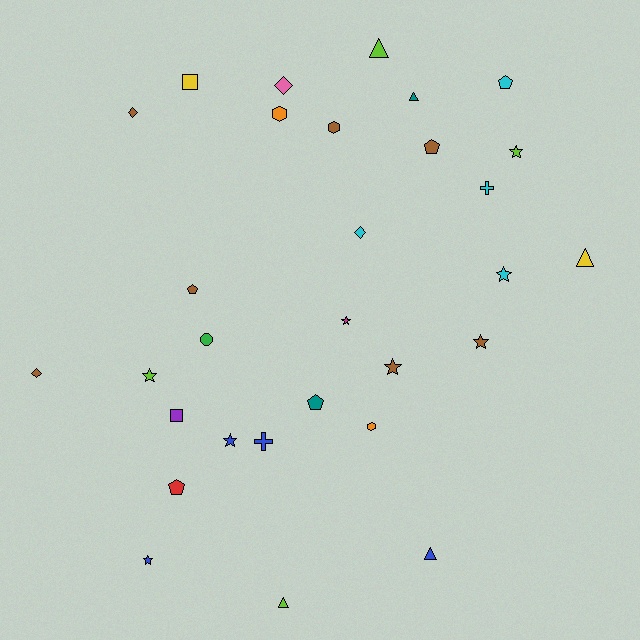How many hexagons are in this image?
There are 3 hexagons.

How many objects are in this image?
There are 30 objects.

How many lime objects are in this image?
There are 4 lime objects.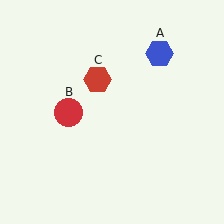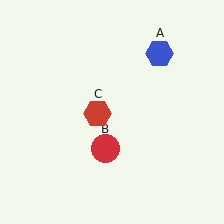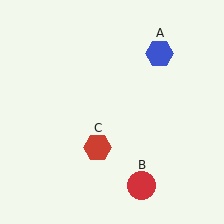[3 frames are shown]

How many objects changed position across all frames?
2 objects changed position: red circle (object B), red hexagon (object C).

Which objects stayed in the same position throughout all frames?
Blue hexagon (object A) remained stationary.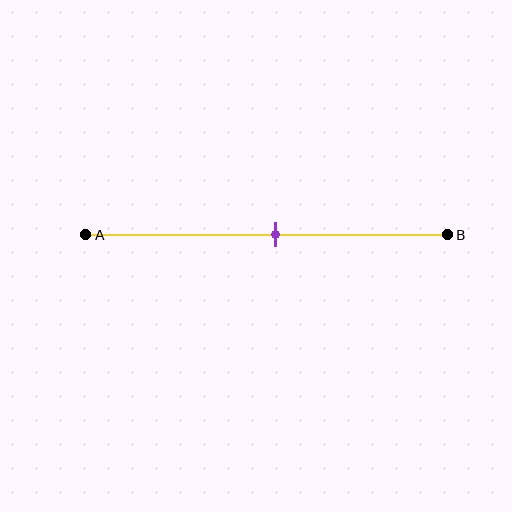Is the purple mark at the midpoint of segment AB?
Yes, the mark is approximately at the midpoint.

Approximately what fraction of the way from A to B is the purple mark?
The purple mark is approximately 50% of the way from A to B.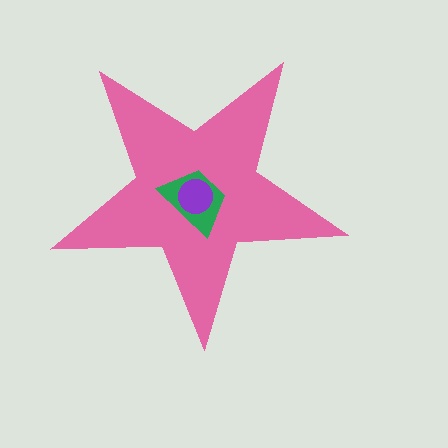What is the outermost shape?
The pink star.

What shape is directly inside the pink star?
The green trapezoid.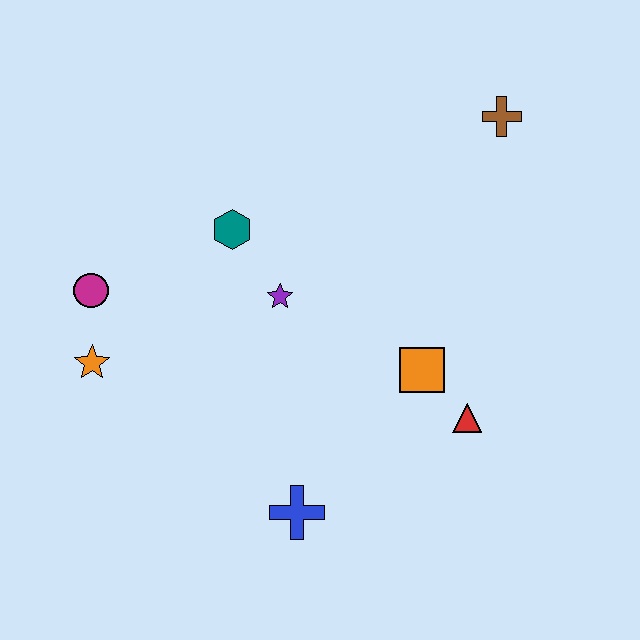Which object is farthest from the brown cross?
The orange star is farthest from the brown cross.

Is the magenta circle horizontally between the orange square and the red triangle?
No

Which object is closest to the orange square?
The red triangle is closest to the orange square.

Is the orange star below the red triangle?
No